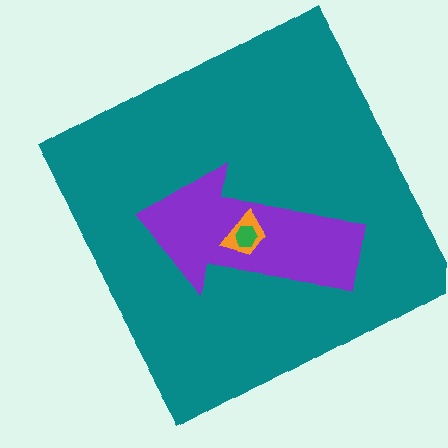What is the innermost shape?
The green hexagon.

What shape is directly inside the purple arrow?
The orange trapezoid.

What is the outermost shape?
The teal square.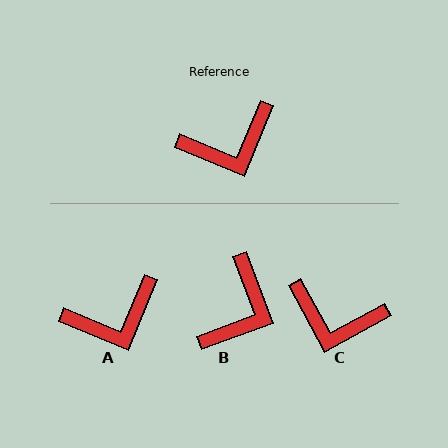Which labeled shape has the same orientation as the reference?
A.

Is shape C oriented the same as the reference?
No, it is off by about 39 degrees.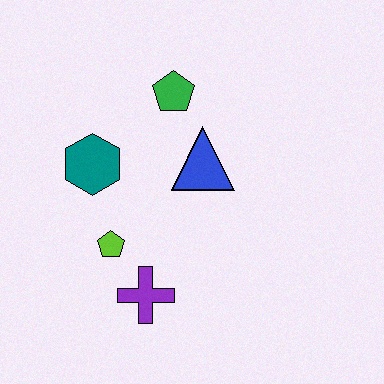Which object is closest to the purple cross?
The lime pentagon is closest to the purple cross.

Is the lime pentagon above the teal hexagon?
No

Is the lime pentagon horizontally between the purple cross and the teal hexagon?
Yes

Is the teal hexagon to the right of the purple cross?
No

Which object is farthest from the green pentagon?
The purple cross is farthest from the green pentagon.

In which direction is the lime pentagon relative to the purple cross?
The lime pentagon is above the purple cross.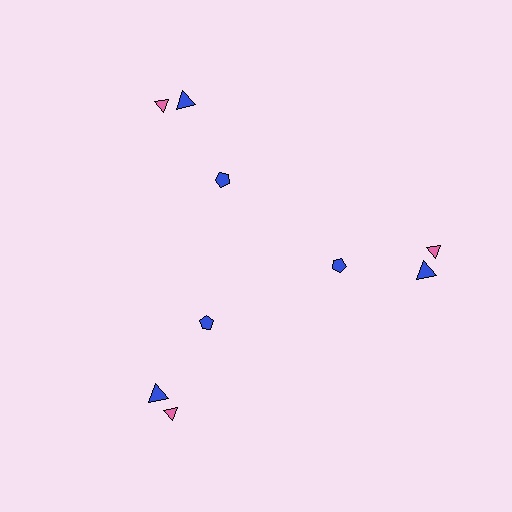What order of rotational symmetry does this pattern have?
This pattern has 3-fold rotational symmetry.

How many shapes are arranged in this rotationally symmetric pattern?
There are 9 shapes, arranged in 3 groups of 3.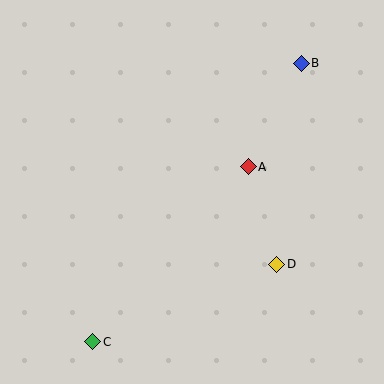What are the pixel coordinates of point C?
Point C is at (93, 342).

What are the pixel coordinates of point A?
Point A is at (248, 167).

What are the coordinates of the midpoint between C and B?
The midpoint between C and B is at (197, 202).